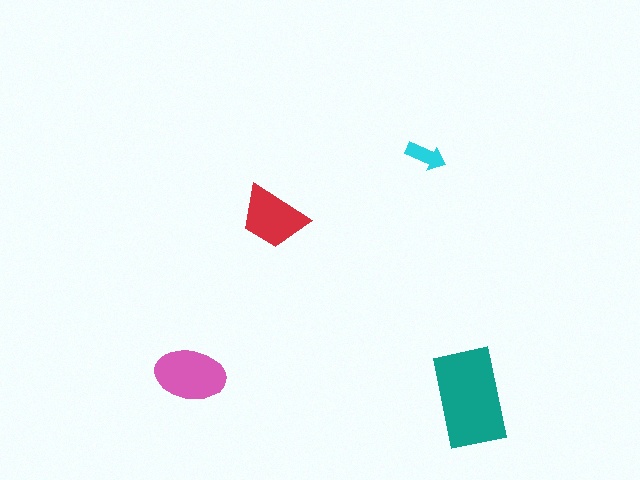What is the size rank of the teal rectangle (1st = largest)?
1st.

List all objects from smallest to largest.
The cyan arrow, the red trapezoid, the pink ellipse, the teal rectangle.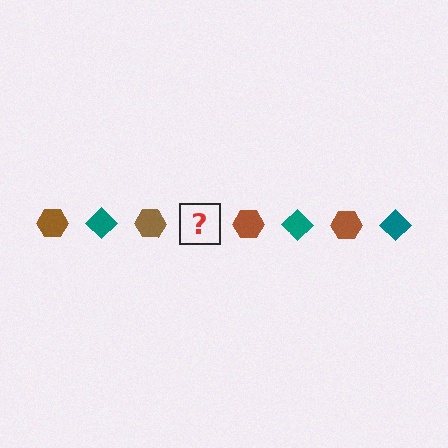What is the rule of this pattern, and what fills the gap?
The rule is that the pattern alternates between brown hexagon and teal diamond. The gap should be filled with a teal diamond.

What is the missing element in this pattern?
The missing element is a teal diamond.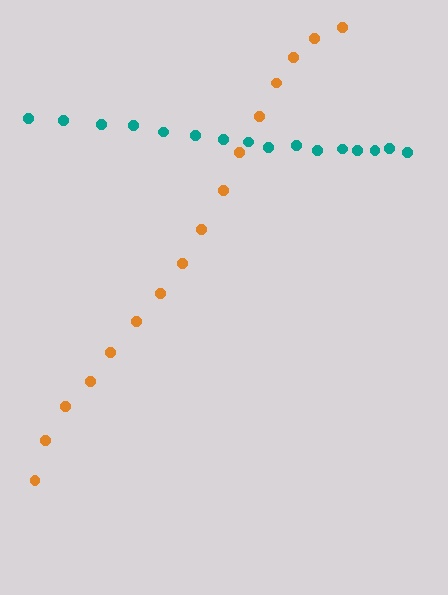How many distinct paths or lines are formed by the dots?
There are 2 distinct paths.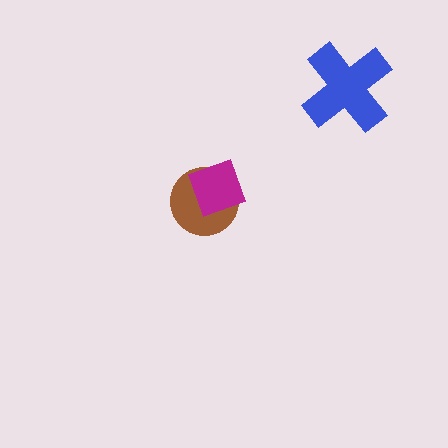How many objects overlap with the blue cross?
0 objects overlap with the blue cross.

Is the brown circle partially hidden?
Yes, it is partially covered by another shape.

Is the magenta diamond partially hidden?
No, no other shape covers it.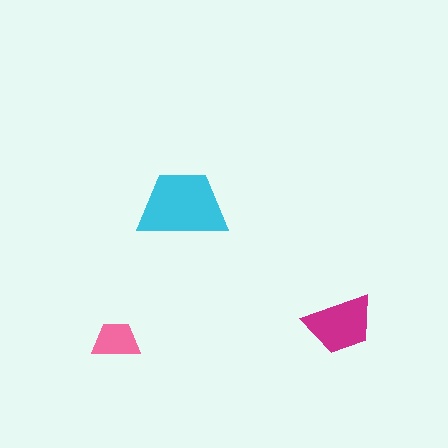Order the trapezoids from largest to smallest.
the cyan one, the magenta one, the pink one.